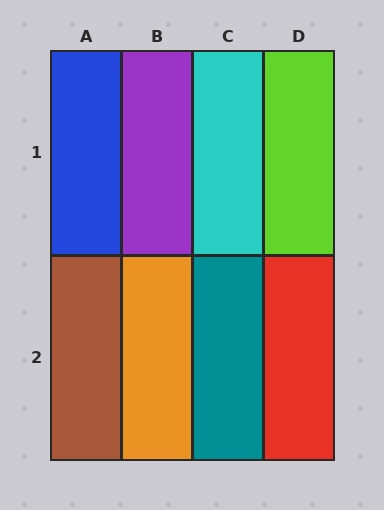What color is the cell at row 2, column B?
Orange.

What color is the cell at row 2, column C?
Teal.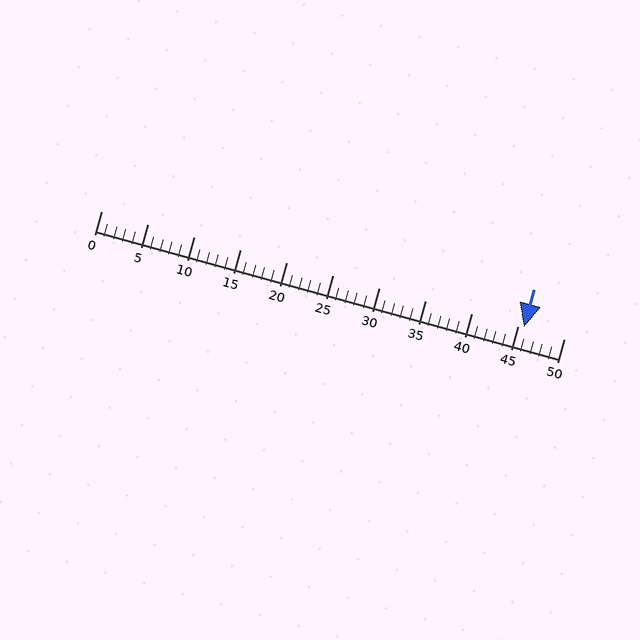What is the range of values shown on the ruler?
The ruler shows values from 0 to 50.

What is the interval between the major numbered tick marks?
The major tick marks are spaced 5 units apart.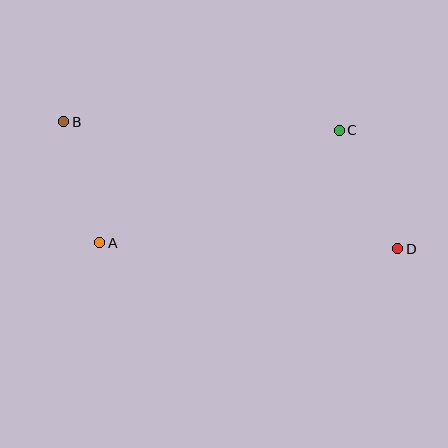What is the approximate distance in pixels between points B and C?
The distance between B and C is approximately 276 pixels.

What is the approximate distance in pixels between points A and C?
The distance between A and C is approximately 265 pixels.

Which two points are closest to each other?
Points A and B are closest to each other.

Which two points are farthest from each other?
Points B and D are farthest from each other.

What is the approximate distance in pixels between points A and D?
The distance between A and D is approximately 298 pixels.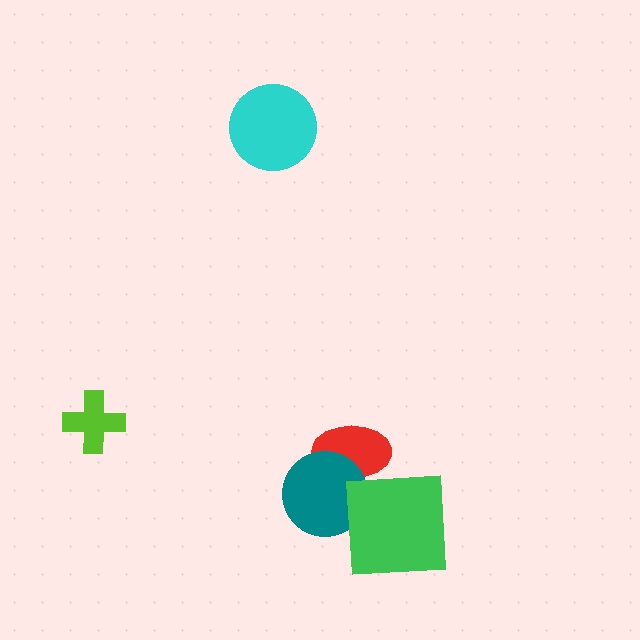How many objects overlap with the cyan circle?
0 objects overlap with the cyan circle.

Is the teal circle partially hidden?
Yes, it is partially covered by another shape.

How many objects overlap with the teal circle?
2 objects overlap with the teal circle.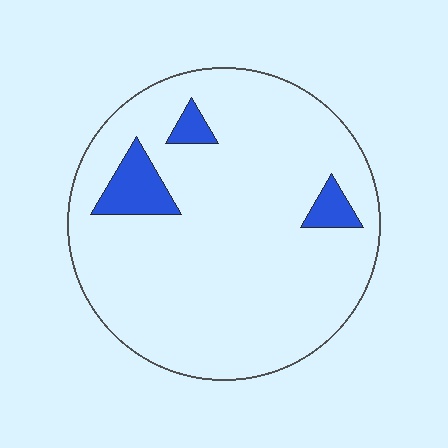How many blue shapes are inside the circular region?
3.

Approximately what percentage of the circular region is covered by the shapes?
Approximately 10%.